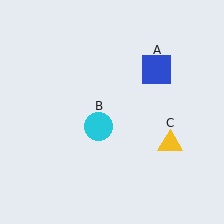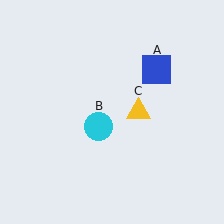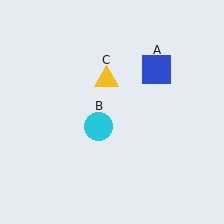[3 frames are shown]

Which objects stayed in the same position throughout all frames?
Blue square (object A) and cyan circle (object B) remained stationary.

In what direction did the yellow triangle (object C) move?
The yellow triangle (object C) moved up and to the left.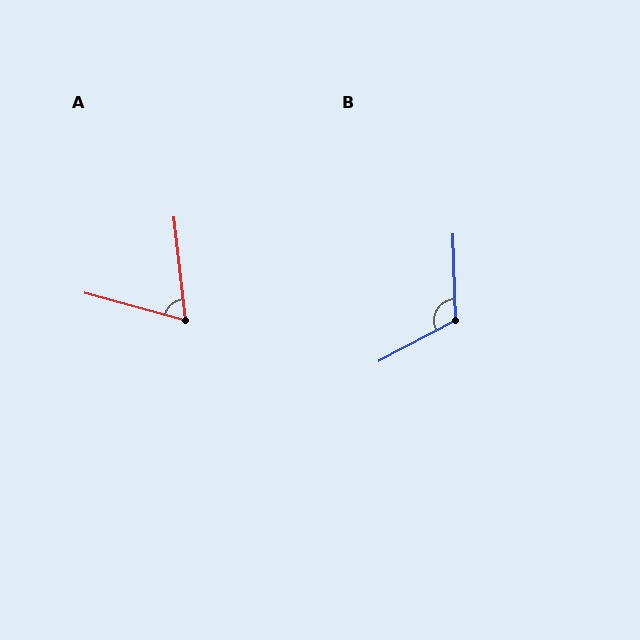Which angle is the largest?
B, at approximately 116 degrees.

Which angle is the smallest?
A, at approximately 68 degrees.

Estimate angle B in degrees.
Approximately 116 degrees.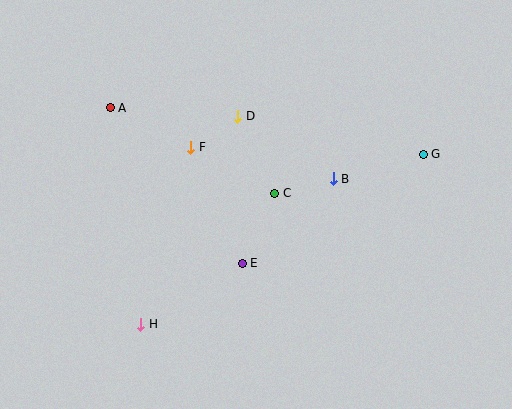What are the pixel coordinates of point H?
Point H is at (141, 324).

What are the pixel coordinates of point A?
Point A is at (110, 108).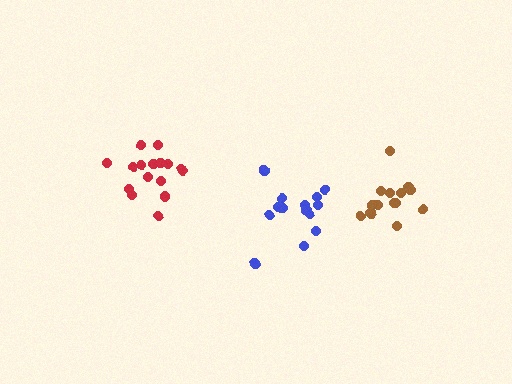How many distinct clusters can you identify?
There are 3 distinct clusters.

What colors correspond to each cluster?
The clusters are colored: red, blue, brown.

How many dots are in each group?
Group 1: 16 dots, Group 2: 14 dots, Group 3: 14 dots (44 total).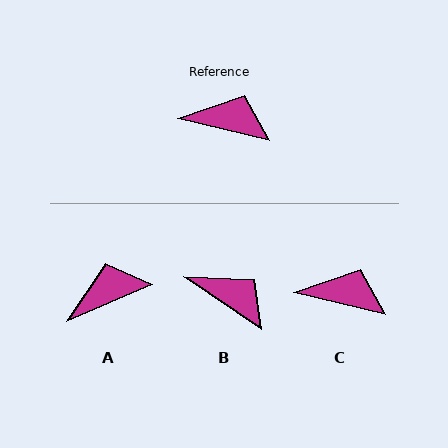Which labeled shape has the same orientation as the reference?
C.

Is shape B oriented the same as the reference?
No, it is off by about 21 degrees.